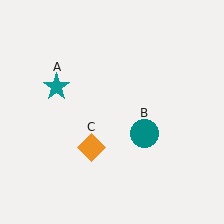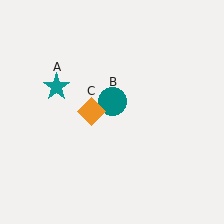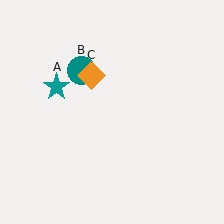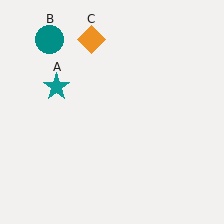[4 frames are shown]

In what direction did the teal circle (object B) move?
The teal circle (object B) moved up and to the left.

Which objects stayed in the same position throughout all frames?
Teal star (object A) remained stationary.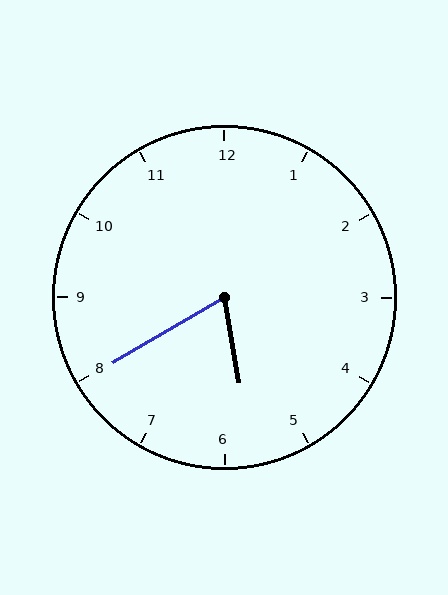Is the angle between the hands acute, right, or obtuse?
It is acute.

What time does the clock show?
5:40.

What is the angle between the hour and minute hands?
Approximately 70 degrees.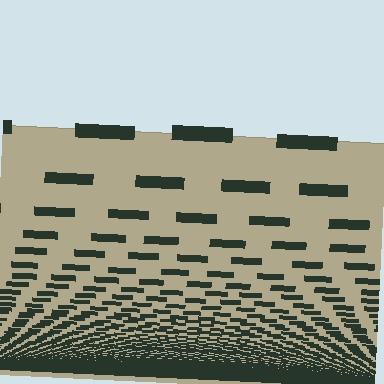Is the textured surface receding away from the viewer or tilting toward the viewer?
The surface appears to tilt toward the viewer. Texture elements get larger and sparser toward the top.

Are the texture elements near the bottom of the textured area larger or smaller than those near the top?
Smaller. The gradient is inverted — elements near the bottom are smaller and denser.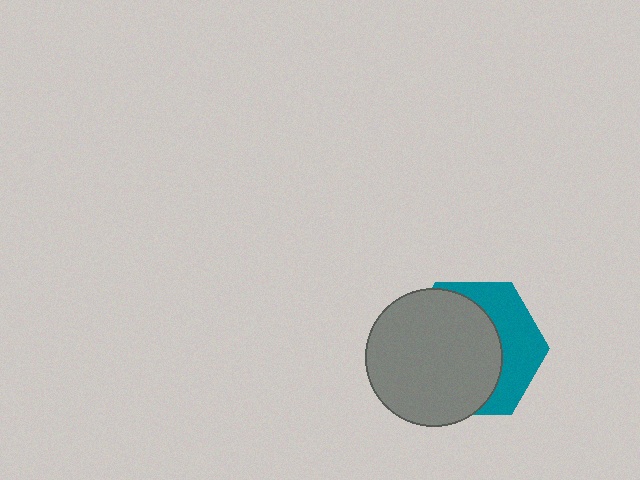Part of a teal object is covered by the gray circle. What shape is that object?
It is a hexagon.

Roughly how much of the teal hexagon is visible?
A small part of it is visible (roughly 37%).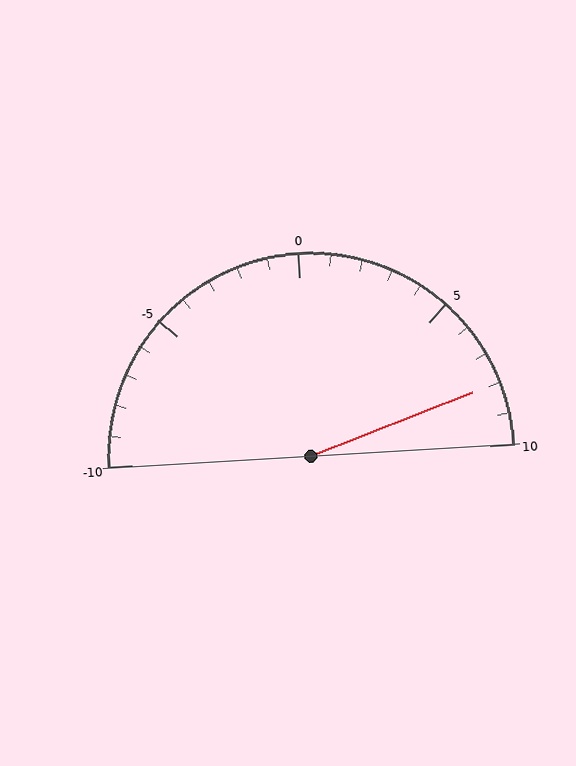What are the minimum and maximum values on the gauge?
The gauge ranges from -10 to 10.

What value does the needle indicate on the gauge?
The needle indicates approximately 8.